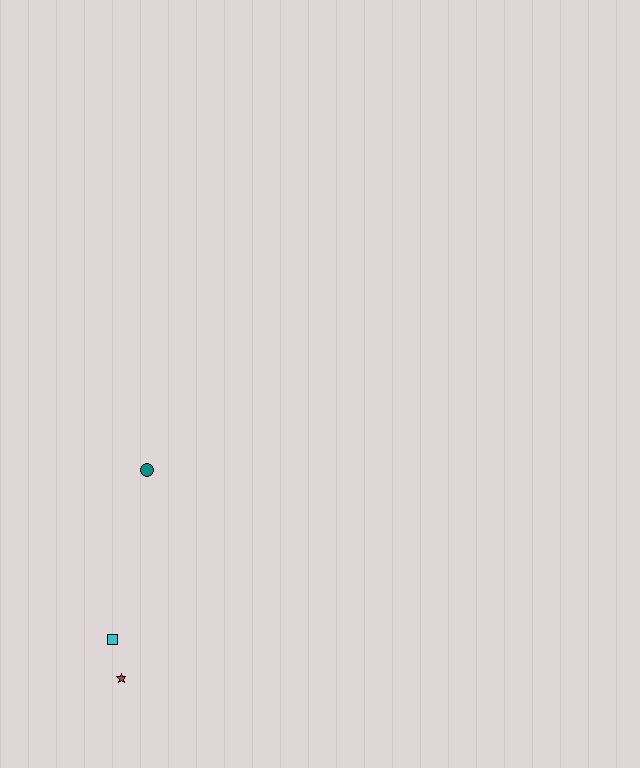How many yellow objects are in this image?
There are no yellow objects.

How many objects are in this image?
There are 3 objects.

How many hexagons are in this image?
There are no hexagons.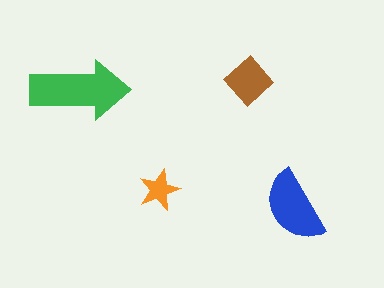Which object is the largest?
The green arrow.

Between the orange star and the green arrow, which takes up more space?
The green arrow.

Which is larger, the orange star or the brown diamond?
The brown diamond.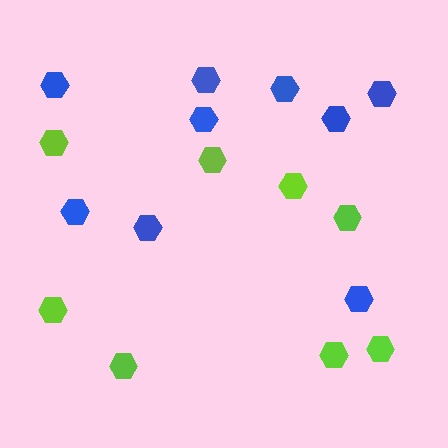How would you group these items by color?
There are 2 groups: one group of blue hexagons (9) and one group of lime hexagons (8).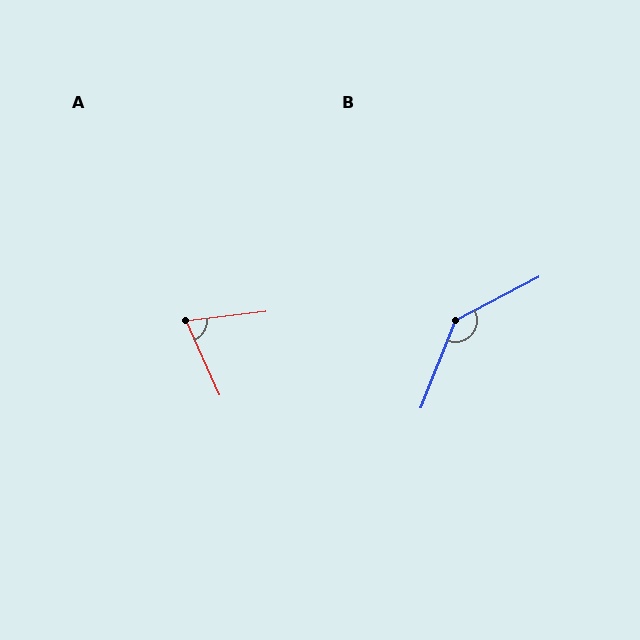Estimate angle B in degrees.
Approximately 139 degrees.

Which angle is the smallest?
A, at approximately 72 degrees.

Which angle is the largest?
B, at approximately 139 degrees.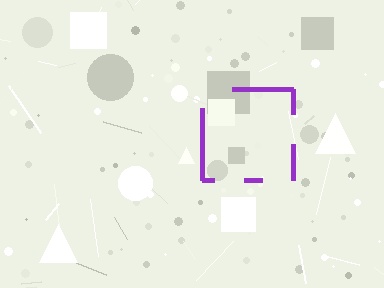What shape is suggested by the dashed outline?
The dashed outline suggests a square.